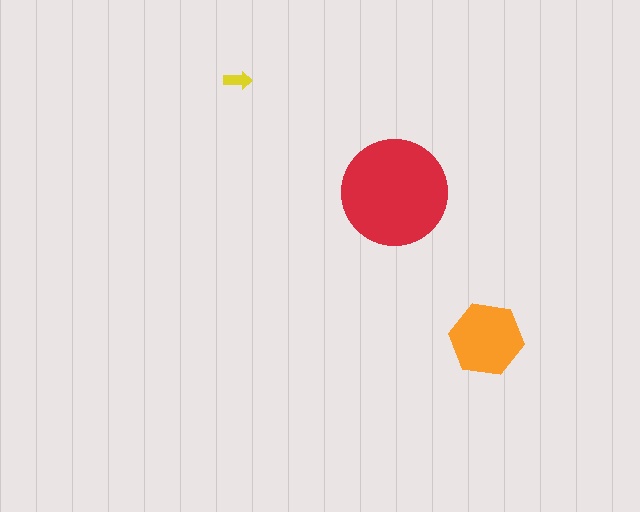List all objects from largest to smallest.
The red circle, the orange hexagon, the yellow arrow.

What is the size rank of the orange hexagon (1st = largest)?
2nd.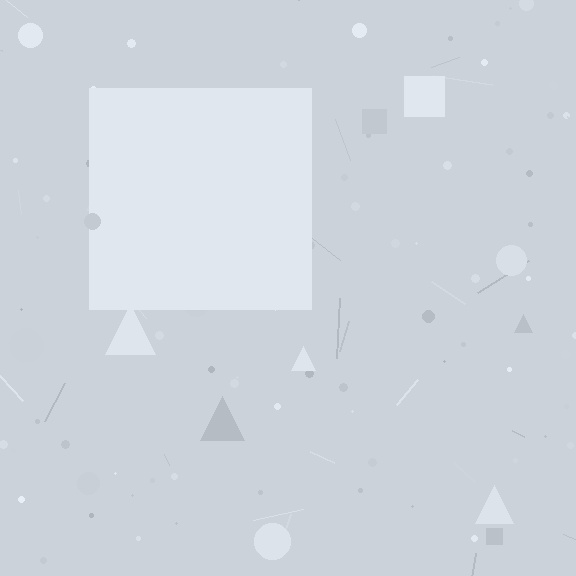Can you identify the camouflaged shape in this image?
The camouflaged shape is a square.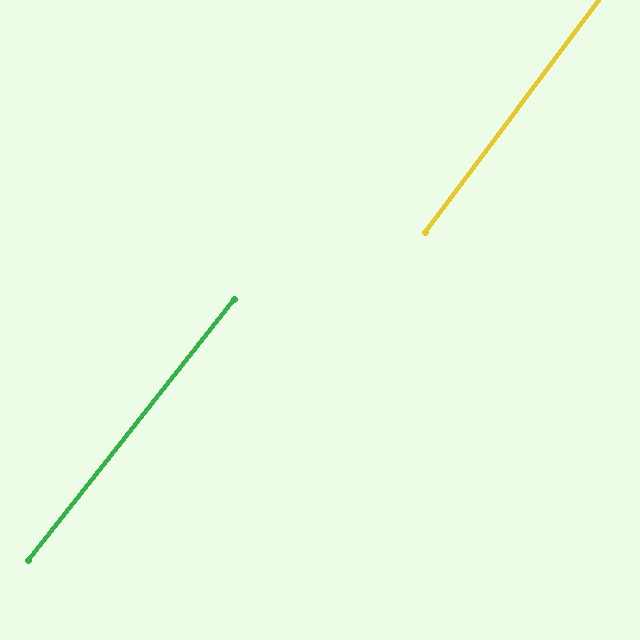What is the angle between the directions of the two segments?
Approximately 2 degrees.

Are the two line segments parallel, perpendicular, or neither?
Parallel — their directions differ by only 1.5°.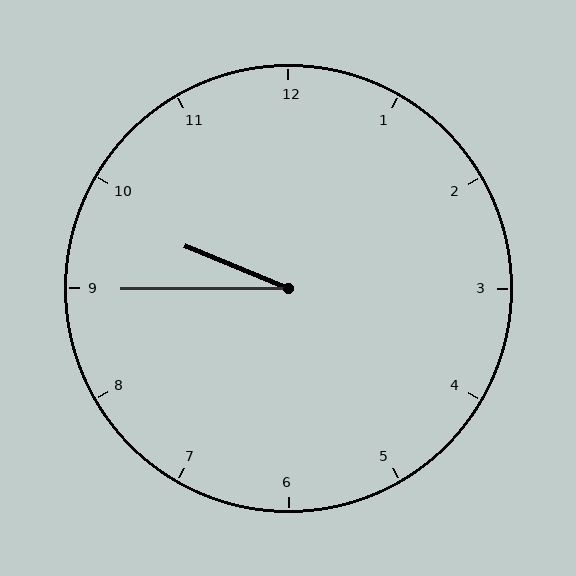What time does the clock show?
9:45.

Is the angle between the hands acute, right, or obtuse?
It is acute.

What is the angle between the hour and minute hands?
Approximately 22 degrees.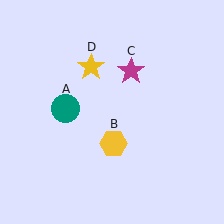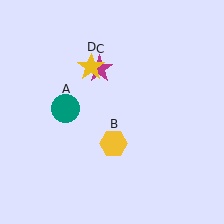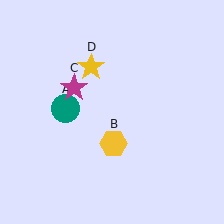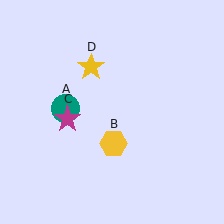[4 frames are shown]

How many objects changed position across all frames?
1 object changed position: magenta star (object C).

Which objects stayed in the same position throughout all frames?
Teal circle (object A) and yellow hexagon (object B) and yellow star (object D) remained stationary.